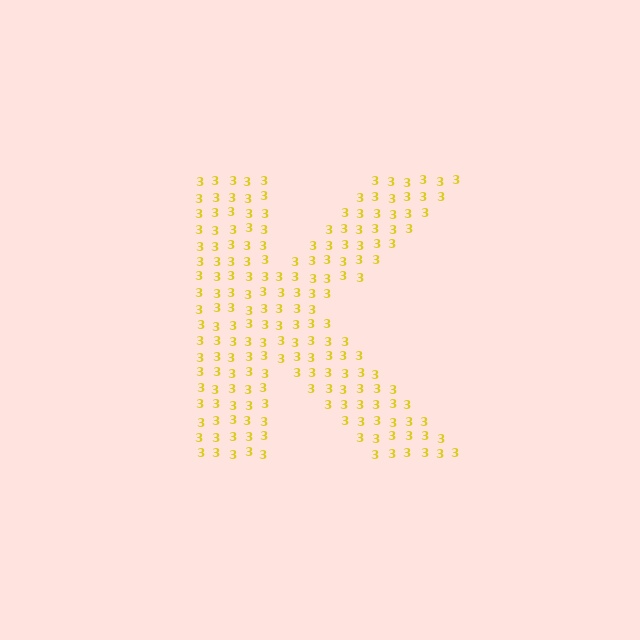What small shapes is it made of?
It is made of small digit 3's.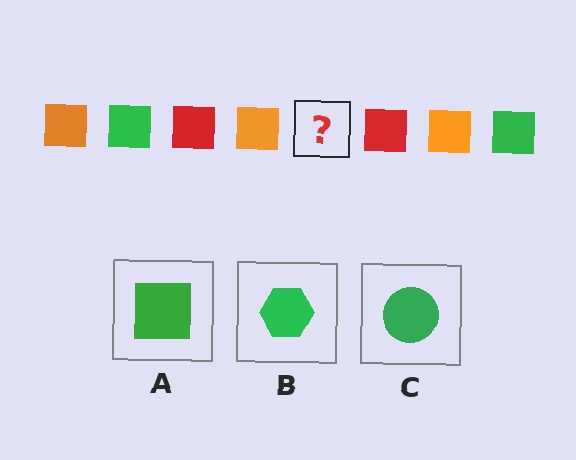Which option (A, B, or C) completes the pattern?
A.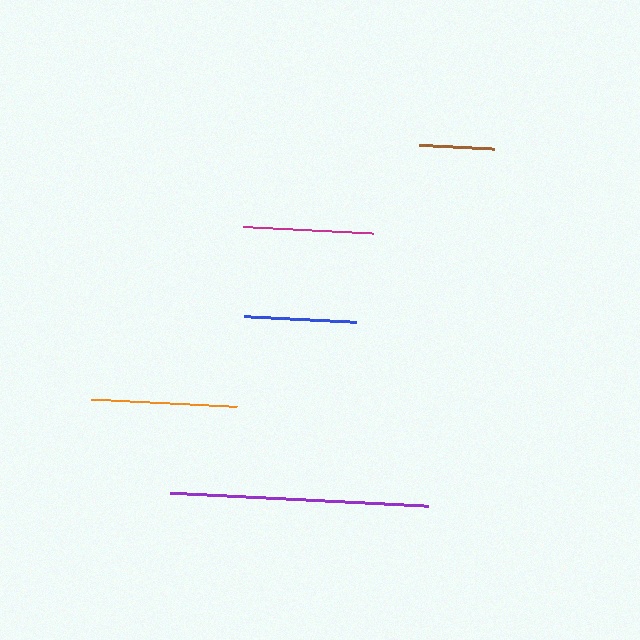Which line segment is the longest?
The purple line is the longest at approximately 257 pixels.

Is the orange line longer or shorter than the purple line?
The purple line is longer than the orange line.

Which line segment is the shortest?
The brown line is the shortest at approximately 76 pixels.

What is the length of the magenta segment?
The magenta segment is approximately 130 pixels long.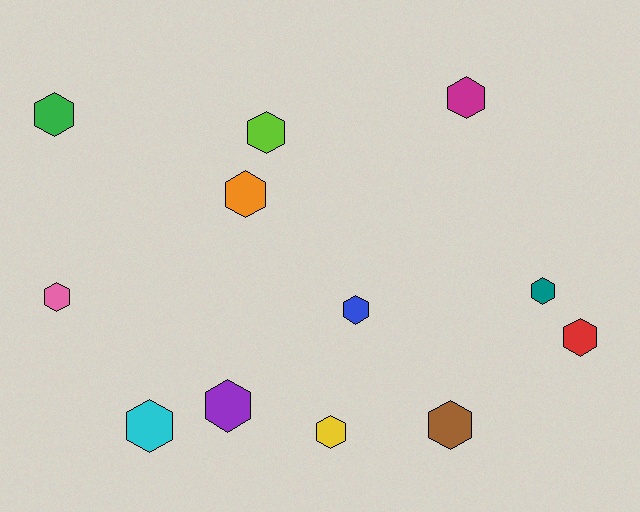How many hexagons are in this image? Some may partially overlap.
There are 12 hexagons.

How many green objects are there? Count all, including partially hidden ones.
There is 1 green object.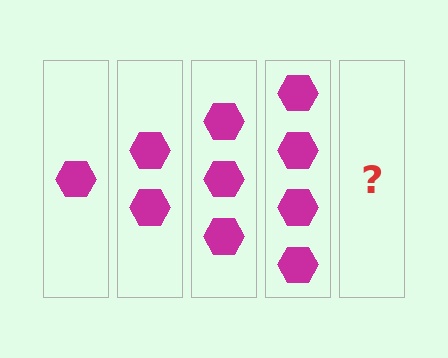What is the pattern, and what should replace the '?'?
The pattern is that each step adds one more hexagon. The '?' should be 5 hexagons.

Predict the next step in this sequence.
The next step is 5 hexagons.